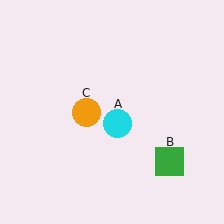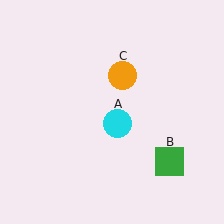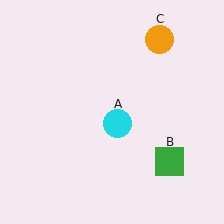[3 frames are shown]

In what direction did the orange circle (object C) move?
The orange circle (object C) moved up and to the right.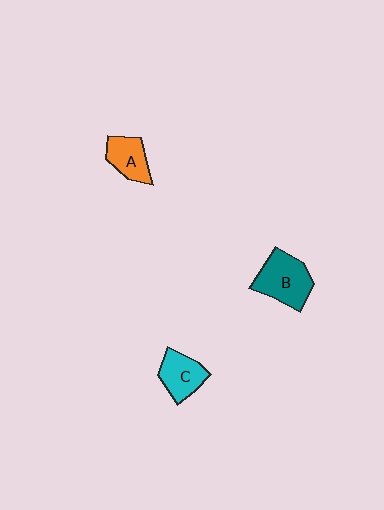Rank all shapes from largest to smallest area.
From largest to smallest: B (teal), C (cyan), A (orange).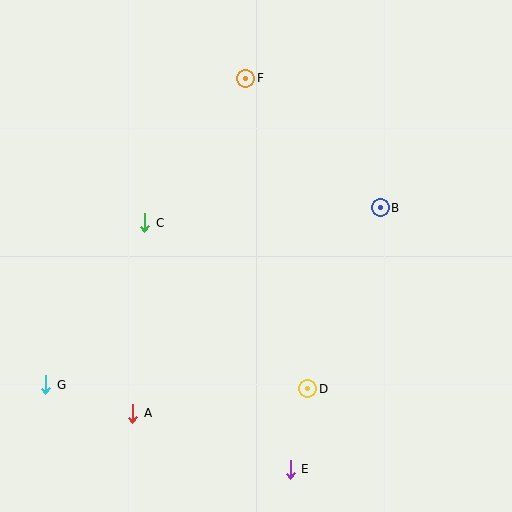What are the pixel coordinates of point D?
Point D is at (308, 389).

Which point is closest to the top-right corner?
Point B is closest to the top-right corner.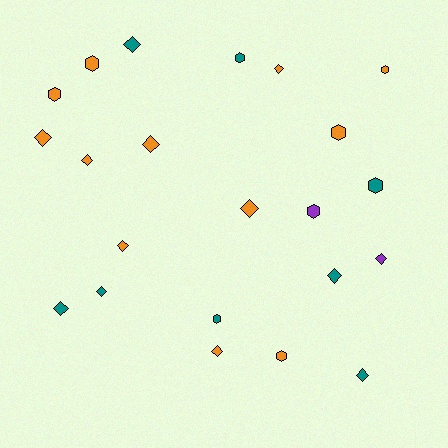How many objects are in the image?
There are 22 objects.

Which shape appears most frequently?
Diamond, with 13 objects.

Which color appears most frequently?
Orange, with 12 objects.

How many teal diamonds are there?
There are 5 teal diamonds.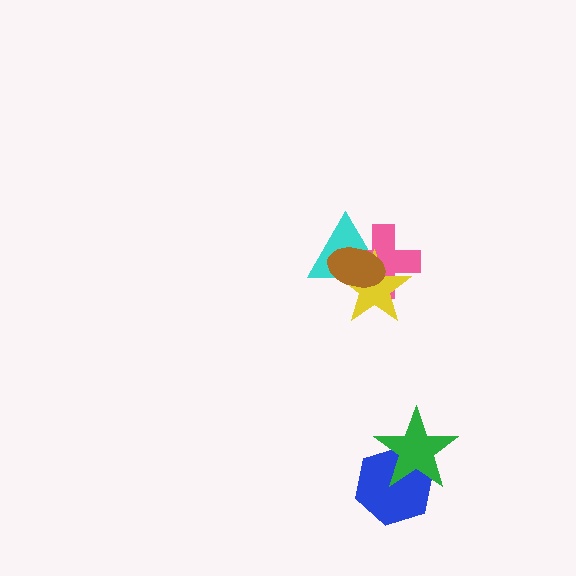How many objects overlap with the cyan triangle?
3 objects overlap with the cyan triangle.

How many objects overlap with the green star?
1 object overlaps with the green star.